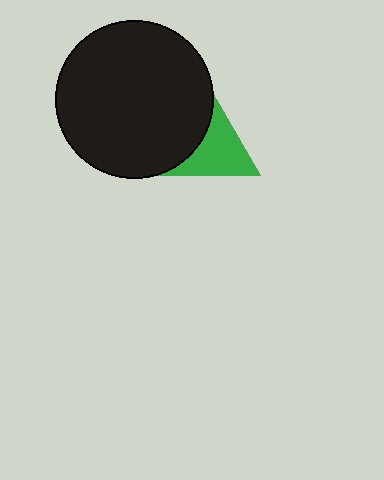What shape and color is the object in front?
The object in front is a black circle.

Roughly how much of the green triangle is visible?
About half of it is visible (roughly 50%).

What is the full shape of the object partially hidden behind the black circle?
The partially hidden object is a green triangle.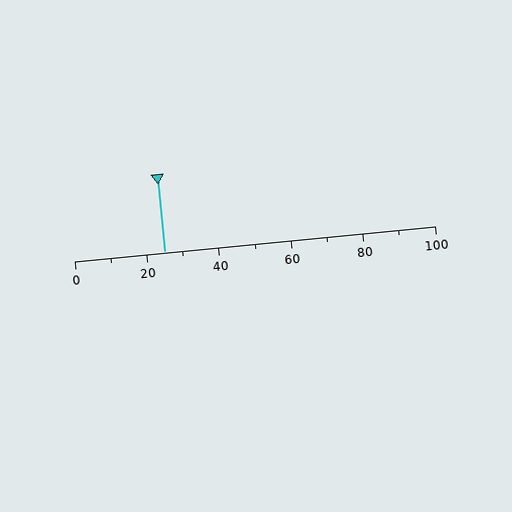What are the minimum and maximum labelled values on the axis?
The axis runs from 0 to 100.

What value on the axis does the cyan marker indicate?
The marker indicates approximately 25.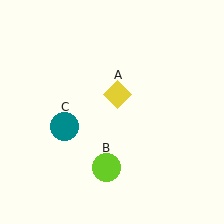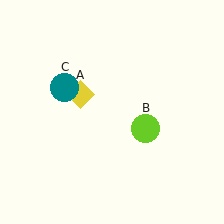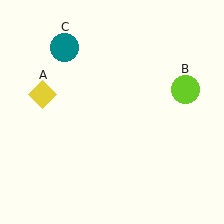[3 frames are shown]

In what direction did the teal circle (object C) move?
The teal circle (object C) moved up.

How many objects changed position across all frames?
3 objects changed position: yellow diamond (object A), lime circle (object B), teal circle (object C).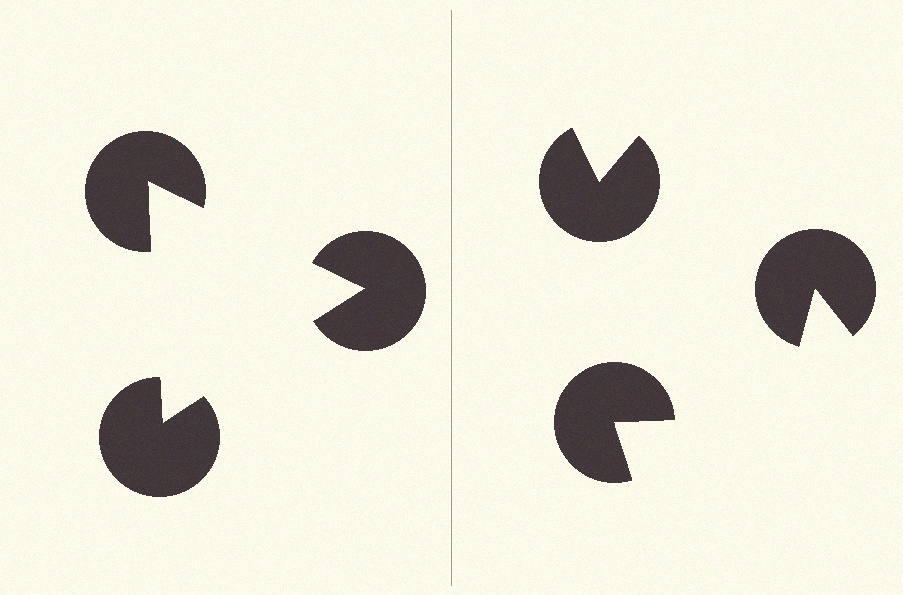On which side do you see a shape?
An illusory triangle appears on the left side. On the right side the wedge cuts are rotated, so no coherent shape forms.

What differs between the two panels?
The pac-man discs are positioned identically on both sides; only the wedge orientations differ. On the left they align to a triangle; on the right they are misaligned.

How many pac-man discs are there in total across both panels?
6 — 3 on each side.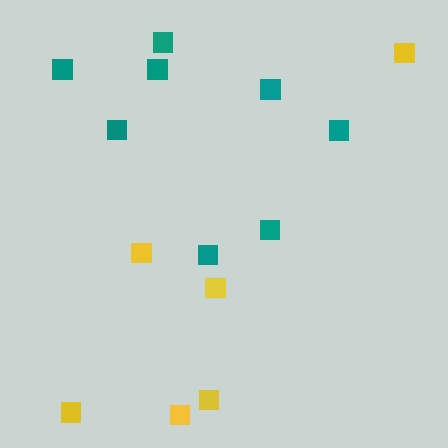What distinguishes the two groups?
There are 2 groups: one group of teal squares (8) and one group of yellow squares (6).